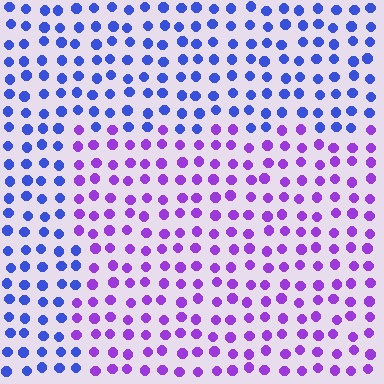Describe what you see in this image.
The image is filled with small blue elements in a uniform arrangement. A rectangle-shaped region is visible where the elements are tinted to a slightly different hue, forming a subtle color boundary.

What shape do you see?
I see a rectangle.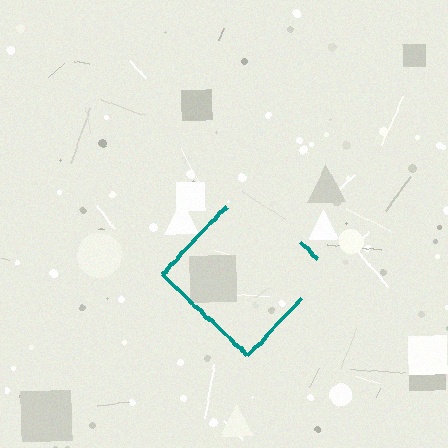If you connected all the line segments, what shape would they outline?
They would outline a diamond.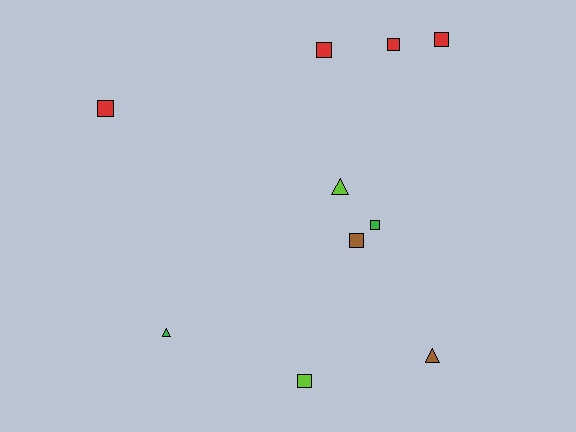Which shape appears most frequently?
Square, with 7 objects.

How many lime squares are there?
There is 1 lime square.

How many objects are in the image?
There are 10 objects.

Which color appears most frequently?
Red, with 4 objects.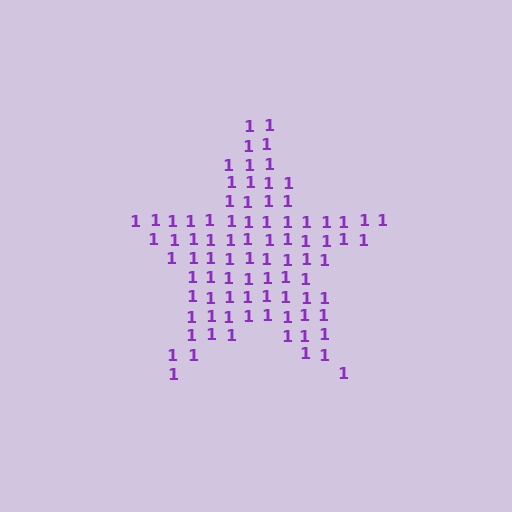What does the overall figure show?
The overall figure shows a star.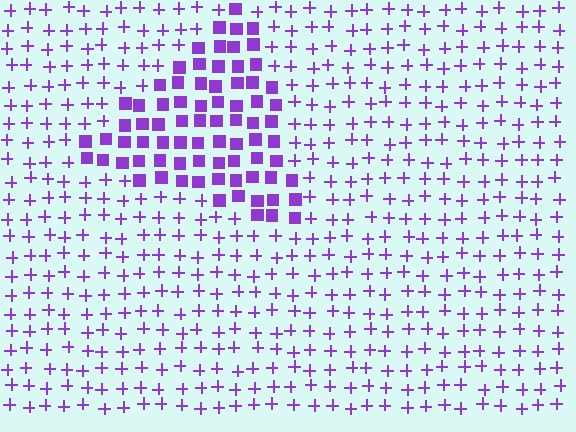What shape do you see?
I see a triangle.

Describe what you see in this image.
The image is filled with small purple elements arranged in a uniform grid. A triangle-shaped region contains squares, while the surrounding area contains plus signs. The boundary is defined purely by the change in element shape.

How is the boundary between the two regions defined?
The boundary is defined by a change in element shape: squares inside vs. plus signs outside. All elements share the same color and spacing.